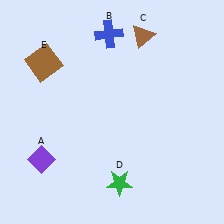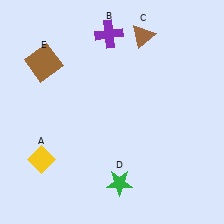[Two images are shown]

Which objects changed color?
A changed from purple to yellow. B changed from blue to purple.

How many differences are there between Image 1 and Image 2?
There are 2 differences between the two images.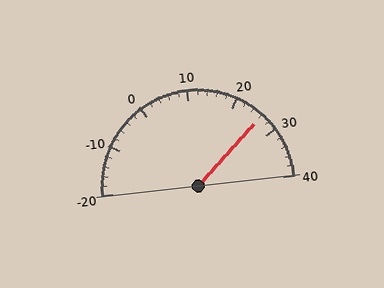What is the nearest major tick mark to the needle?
The nearest major tick mark is 30.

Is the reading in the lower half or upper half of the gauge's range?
The reading is in the upper half of the range (-20 to 40).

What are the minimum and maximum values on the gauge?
The gauge ranges from -20 to 40.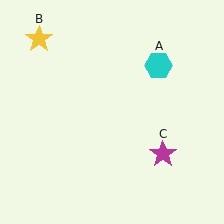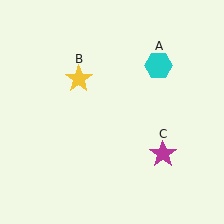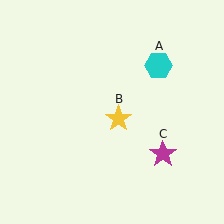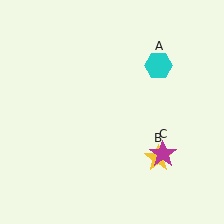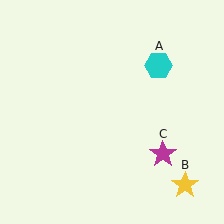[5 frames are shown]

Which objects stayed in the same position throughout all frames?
Cyan hexagon (object A) and magenta star (object C) remained stationary.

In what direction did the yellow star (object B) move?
The yellow star (object B) moved down and to the right.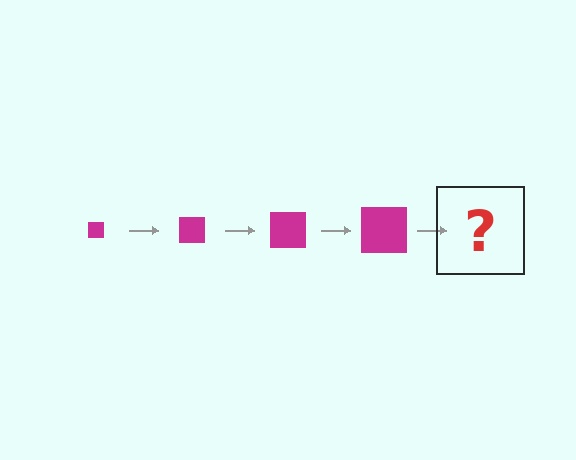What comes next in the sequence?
The next element should be a magenta square, larger than the previous one.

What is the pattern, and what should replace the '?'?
The pattern is that the square gets progressively larger each step. The '?' should be a magenta square, larger than the previous one.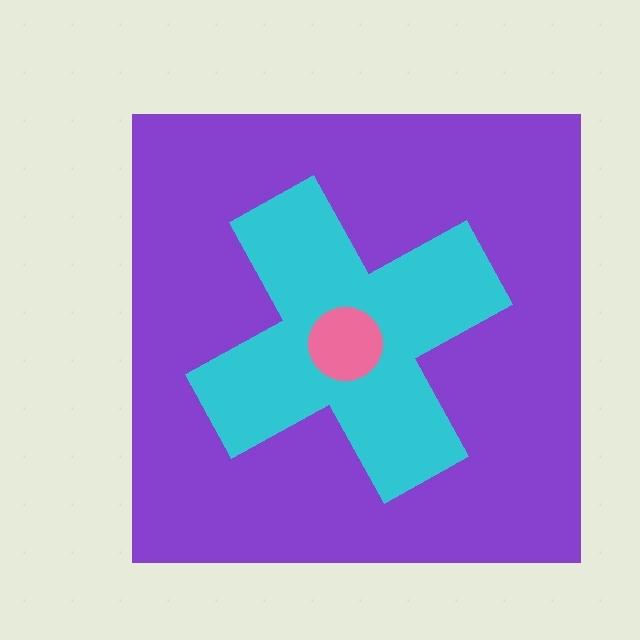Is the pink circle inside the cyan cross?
Yes.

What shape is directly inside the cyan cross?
The pink circle.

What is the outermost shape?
The purple square.